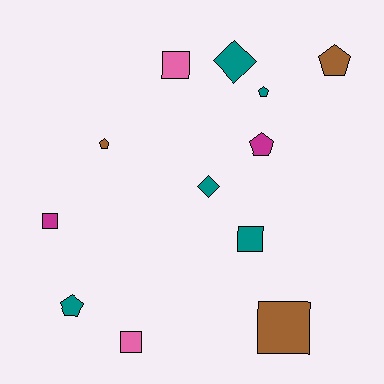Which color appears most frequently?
Teal, with 5 objects.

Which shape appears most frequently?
Square, with 5 objects.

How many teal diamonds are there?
There are 2 teal diamonds.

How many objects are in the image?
There are 12 objects.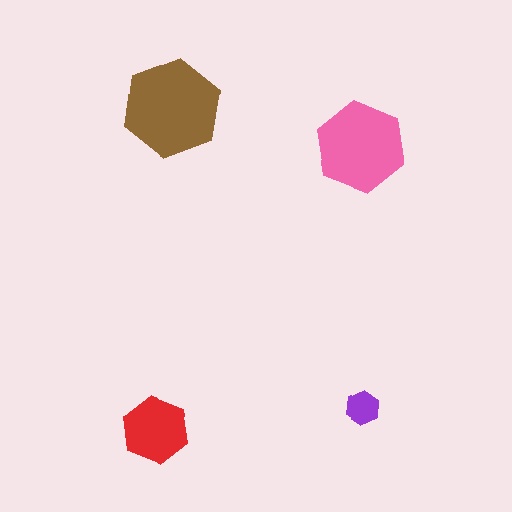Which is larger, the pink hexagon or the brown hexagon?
The brown one.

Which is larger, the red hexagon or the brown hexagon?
The brown one.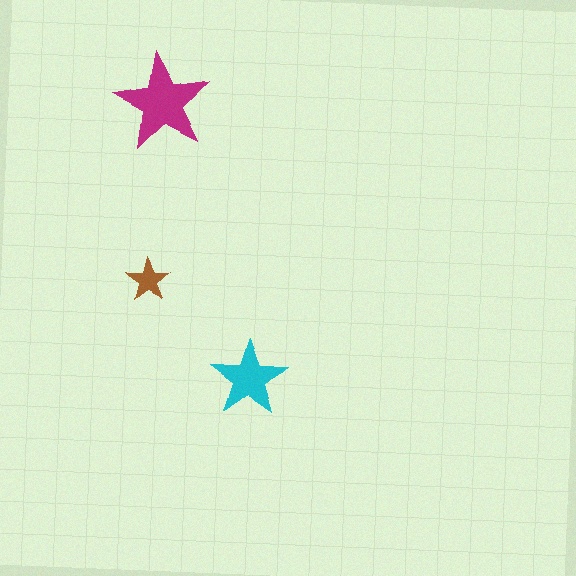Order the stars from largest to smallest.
the magenta one, the cyan one, the brown one.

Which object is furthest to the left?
The brown star is leftmost.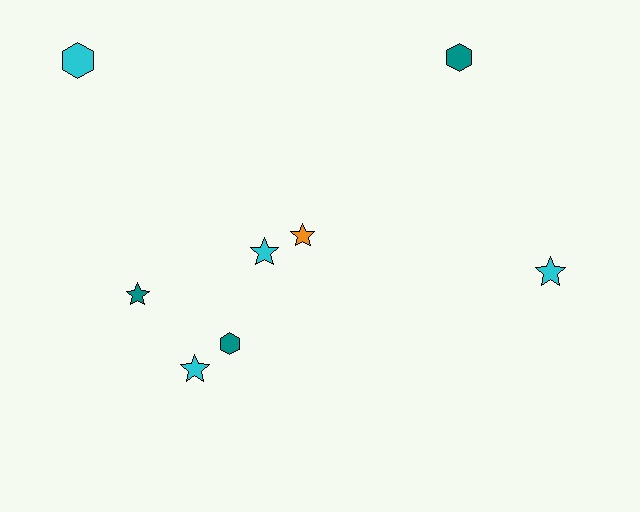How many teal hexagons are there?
There are 2 teal hexagons.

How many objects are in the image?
There are 8 objects.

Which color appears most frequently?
Cyan, with 4 objects.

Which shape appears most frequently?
Star, with 5 objects.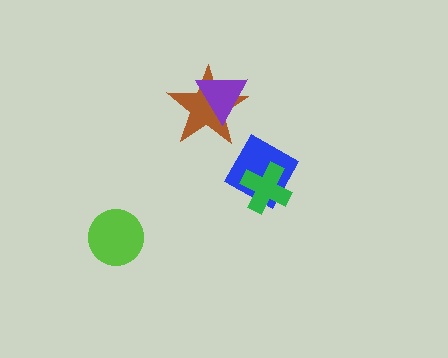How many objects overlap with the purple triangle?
1 object overlaps with the purple triangle.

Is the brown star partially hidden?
Yes, it is partially covered by another shape.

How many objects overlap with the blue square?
1 object overlaps with the blue square.